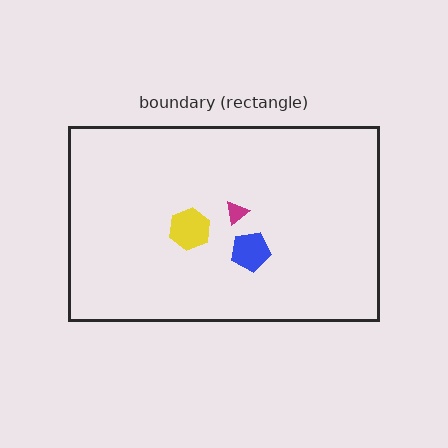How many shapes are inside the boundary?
3 inside, 0 outside.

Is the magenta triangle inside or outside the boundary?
Inside.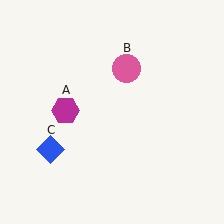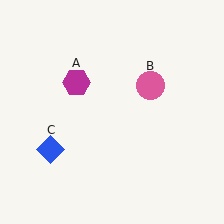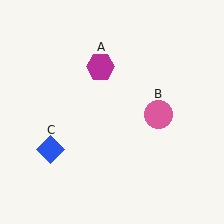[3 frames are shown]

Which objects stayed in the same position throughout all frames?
Blue diamond (object C) remained stationary.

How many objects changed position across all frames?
2 objects changed position: magenta hexagon (object A), pink circle (object B).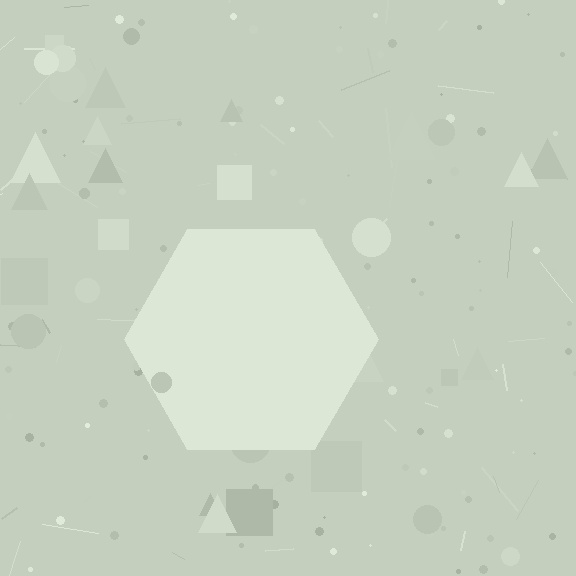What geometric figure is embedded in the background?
A hexagon is embedded in the background.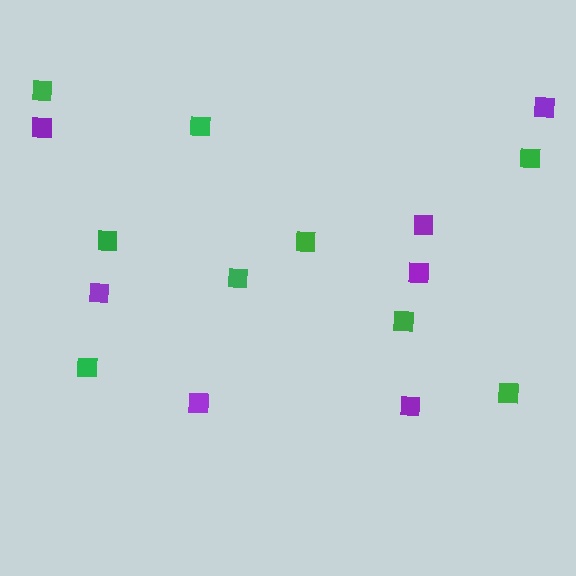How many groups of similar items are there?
There are 2 groups: one group of green squares (9) and one group of purple squares (7).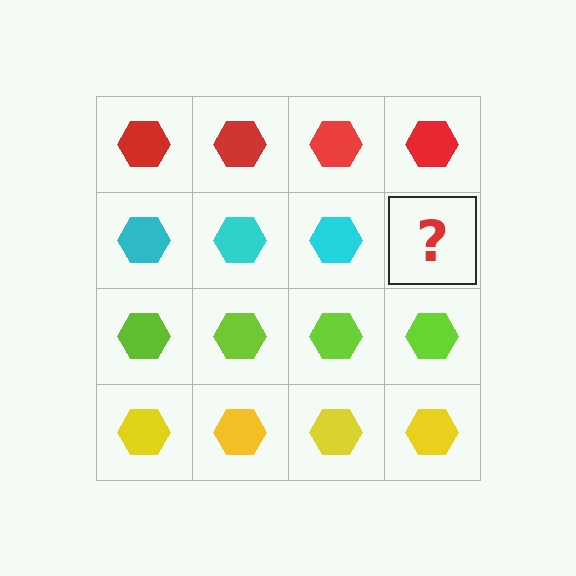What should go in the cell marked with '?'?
The missing cell should contain a cyan hexagon.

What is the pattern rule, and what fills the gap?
The rule is that each row has a consistent color. The gap should be filled with a cyan hexagon.